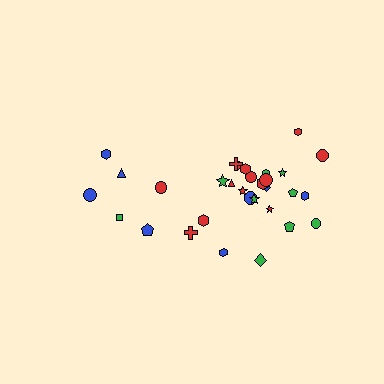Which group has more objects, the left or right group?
The right group.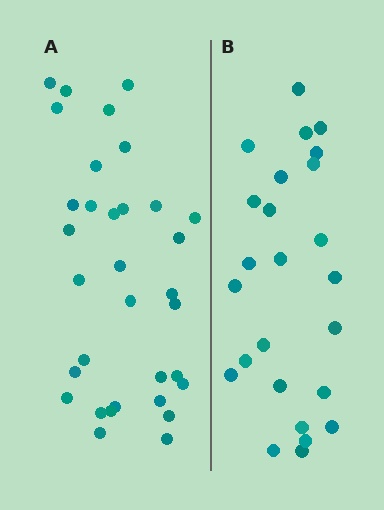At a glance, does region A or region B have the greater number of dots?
Region A (the left region) has more dots.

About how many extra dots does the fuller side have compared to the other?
Region A has roughly 8 or so more dots than region B.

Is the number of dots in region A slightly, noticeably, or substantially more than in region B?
Region A has noticeably more, but not dramatically so. The ratio is roughly 1.3 to 1.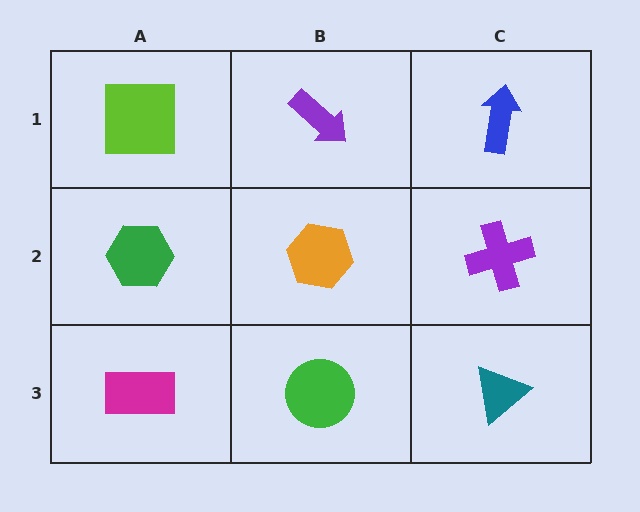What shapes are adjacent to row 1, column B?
An orange hexagon (row 2, column B), a lime square (row 1, column A), a blue arrow (row 1, column C).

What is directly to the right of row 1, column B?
A blue arrow.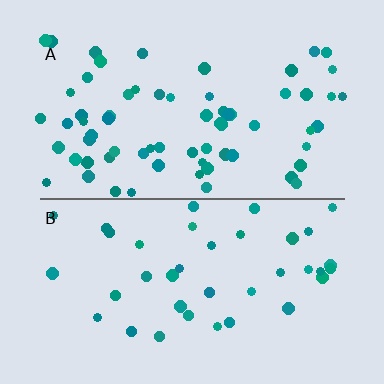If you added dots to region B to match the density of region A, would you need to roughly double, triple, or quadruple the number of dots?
Approximately double.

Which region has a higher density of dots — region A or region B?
A (the top).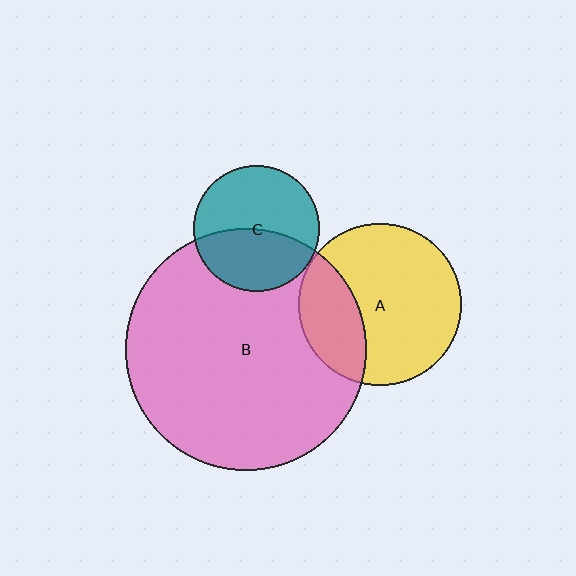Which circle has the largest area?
Circle B (pink).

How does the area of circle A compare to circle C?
Approximately 1.7 times.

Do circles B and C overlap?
Yes.